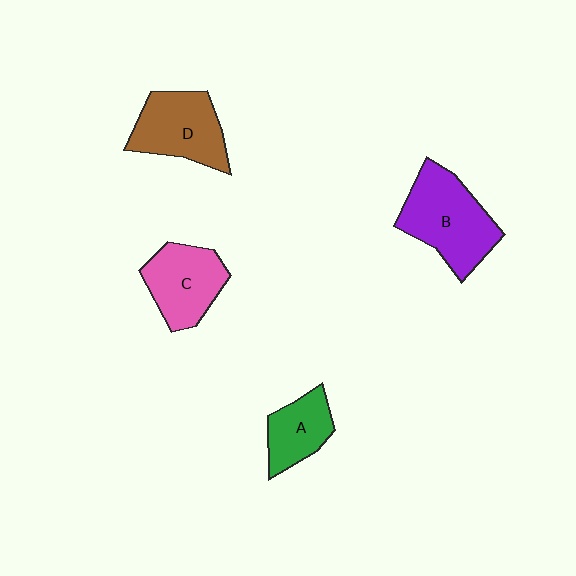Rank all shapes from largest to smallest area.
From largest to smallest: B (purple), D (brown), C (pink), A (green).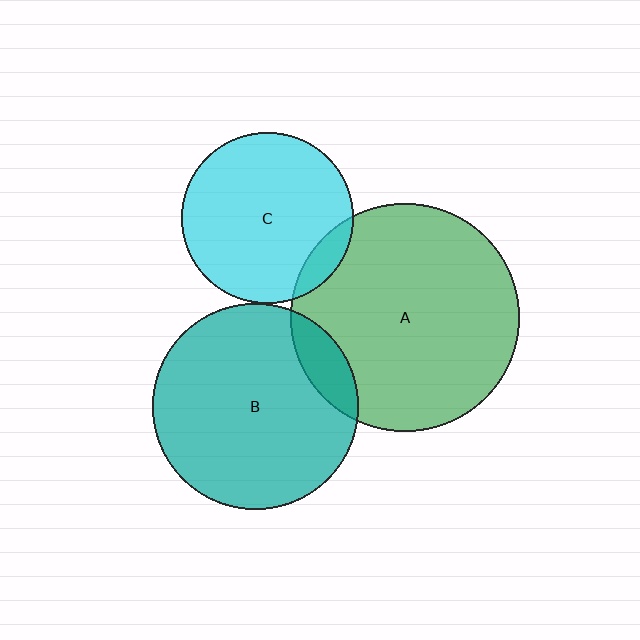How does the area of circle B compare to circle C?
Approximately 1.4 times.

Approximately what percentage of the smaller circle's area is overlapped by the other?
Approximately 5%.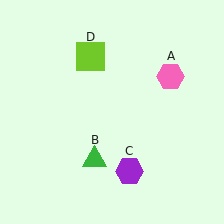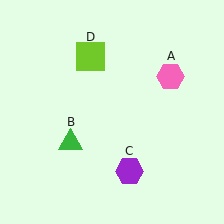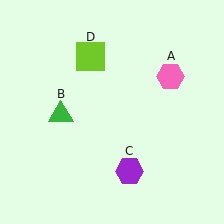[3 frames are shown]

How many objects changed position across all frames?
1 object changed position: green triangle (object B).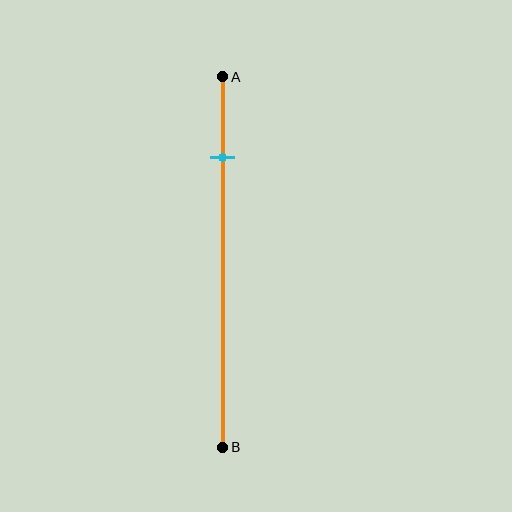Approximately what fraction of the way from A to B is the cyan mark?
The cyan mark is approximately 20% of the way from A to B.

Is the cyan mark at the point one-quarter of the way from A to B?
No, the mark is at about 20% from A, not at the 25% one-quarter point.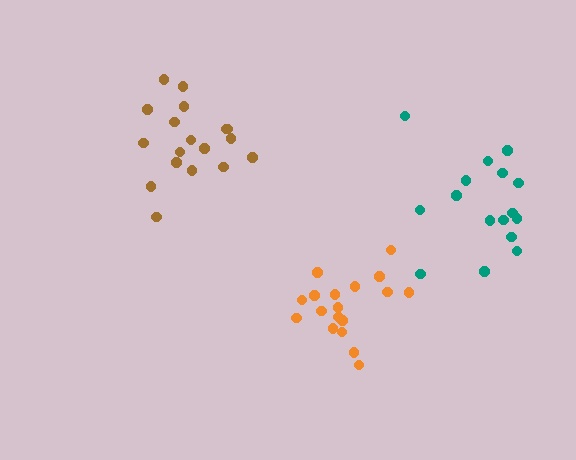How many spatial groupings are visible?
There are 3 spatial groupings.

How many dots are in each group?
Group 1: 18 dots, Group 2: 18 dots, Group 3: 16 dots (52 total).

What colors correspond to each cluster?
The clusters are colored: orange, brown, teal.